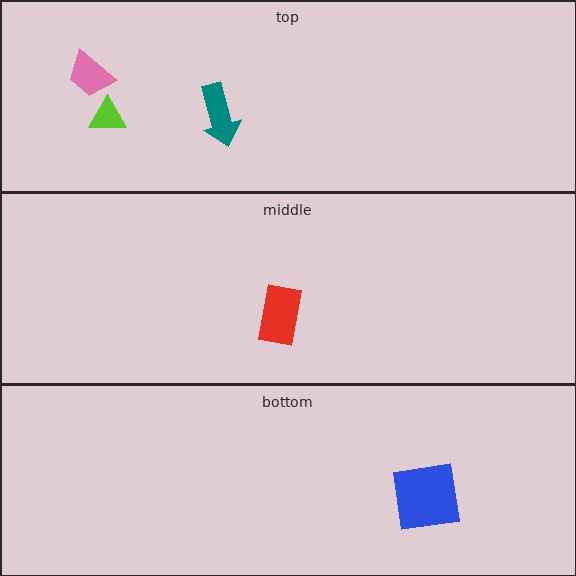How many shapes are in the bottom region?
1.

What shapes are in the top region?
The teal arrow, the pink trapezoid, the lime triangle.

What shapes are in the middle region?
The red rectangle.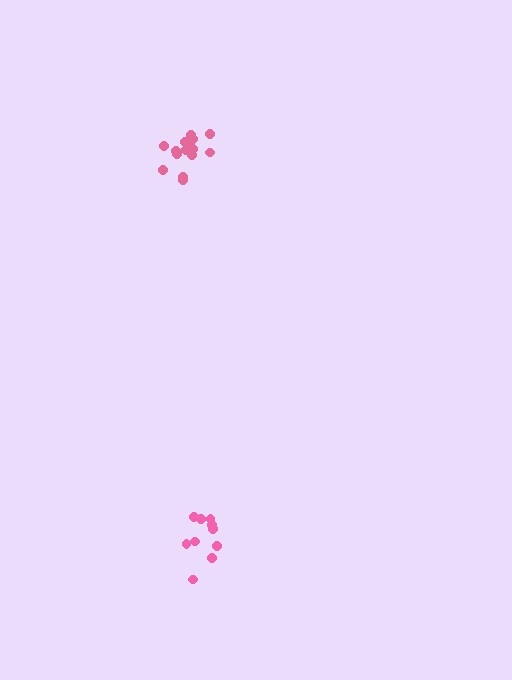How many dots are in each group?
Group 1: 15 dots, Group 2: 11 dots (26 total).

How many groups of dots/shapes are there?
There are 2 groups.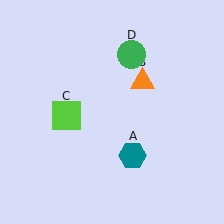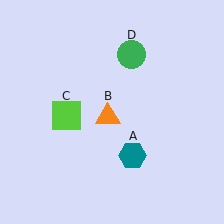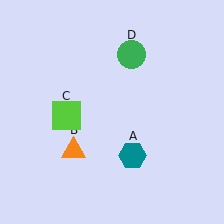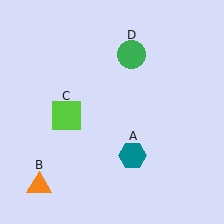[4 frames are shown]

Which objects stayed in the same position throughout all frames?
Teal hexagon (object A) and lime square (object C) and green circle (object D) remained stationary.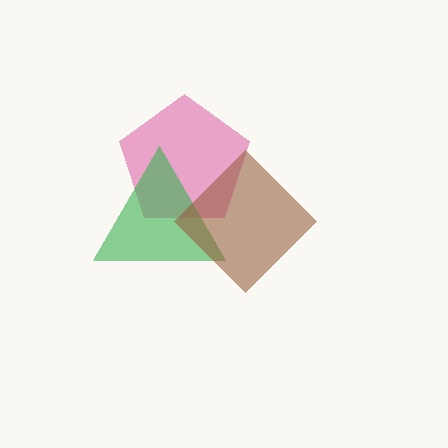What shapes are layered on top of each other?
The layered shapes are: a magenta pentagon, a green triangle, a brown diamond.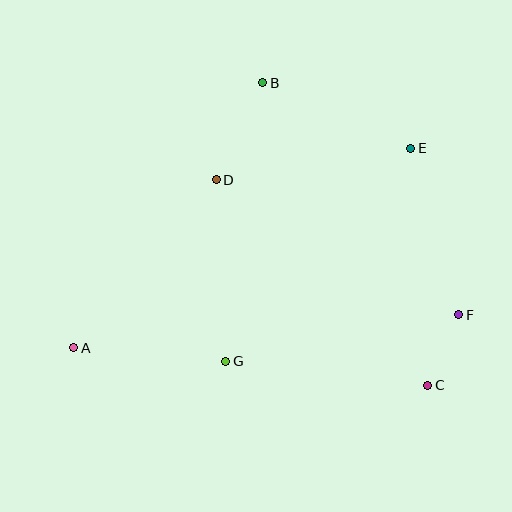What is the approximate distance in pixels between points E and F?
The distance between E and F is approximately 173 pixels.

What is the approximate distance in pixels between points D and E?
The distance between D and E is approximately 197 pixels.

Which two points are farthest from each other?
Points A and E are farthest from each other.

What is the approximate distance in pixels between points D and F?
The distance between D and F is approximately 277 pixels.